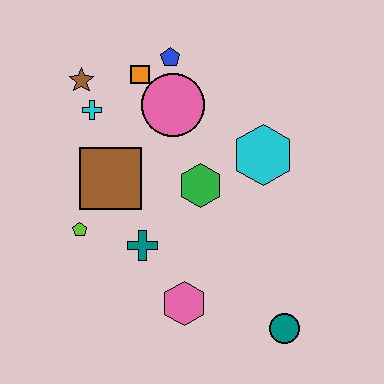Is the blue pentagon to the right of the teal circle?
No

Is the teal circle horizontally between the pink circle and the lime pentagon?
No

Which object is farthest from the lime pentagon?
The teal circle is farthest from the lime pentagon.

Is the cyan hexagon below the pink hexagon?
No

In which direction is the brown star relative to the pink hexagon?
The brown star is above the pink hexagon.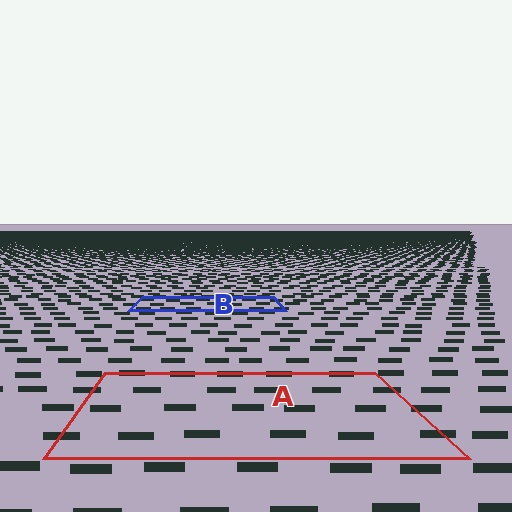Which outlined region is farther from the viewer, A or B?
Region B is farther from the viewer — the texture elements inside it appear smaller and more densely packed.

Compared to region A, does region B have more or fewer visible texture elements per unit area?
Region B has more texture elements per unit area — they are packed more densely because it is farther away.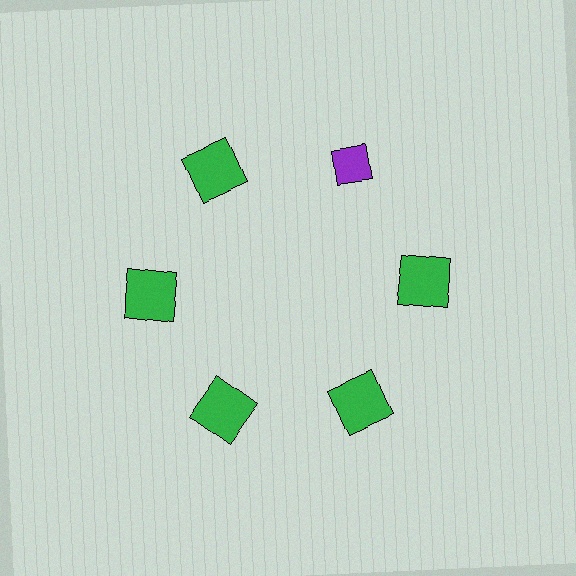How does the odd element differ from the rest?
It differs in both color (purple instead of green) and shape (diamond instead of square).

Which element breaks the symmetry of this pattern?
The purple diamond at roughly the 1 o'clock position breaks the symmetry. All other shapes are green squares.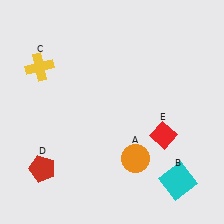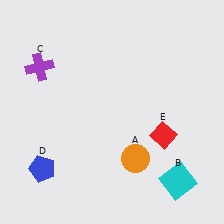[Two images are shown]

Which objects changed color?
C changed from yellow to purple. D changed from red to blue.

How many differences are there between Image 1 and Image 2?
There are 2 differences between the two images.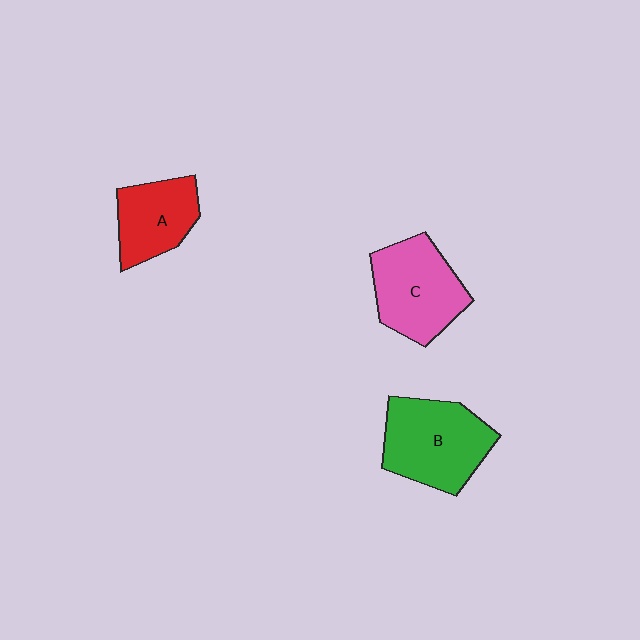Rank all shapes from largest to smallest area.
From largest to smallest: B (green), C (pink), A (red).